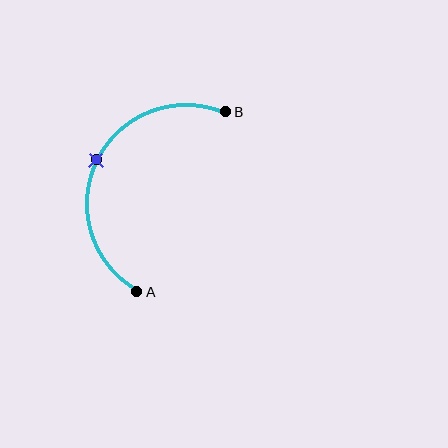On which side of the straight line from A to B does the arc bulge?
The arc bulges to the left of the straight line connecting A and B.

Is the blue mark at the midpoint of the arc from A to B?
Yes. The blue mark lies on the arc at equal arc-length from both A and B — it is the arc midpoint.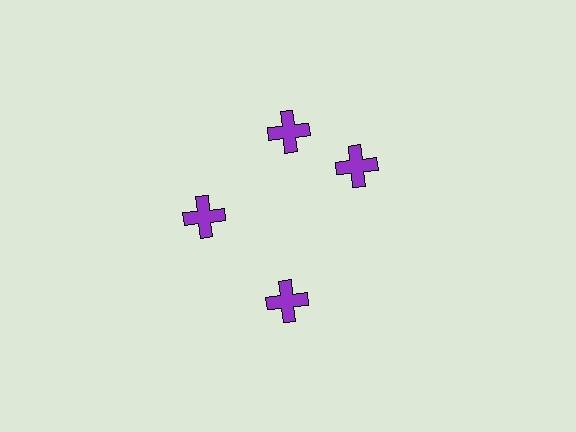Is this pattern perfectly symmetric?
No. The 4 purple crosses are arranged in a ring, but one element near the 3 o'clock position is rotated out of alignment along the ring, breaking the 4-fold rotational symmetry.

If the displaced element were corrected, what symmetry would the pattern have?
It would have 4-fold rotational symmetry — the pattern would map onto itself every 90 degrees.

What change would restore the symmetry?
The symmetry would be restored by rotating it back into even spacing with its neighbors so that all 4 crosses sit at equal angles and equal distance from the center.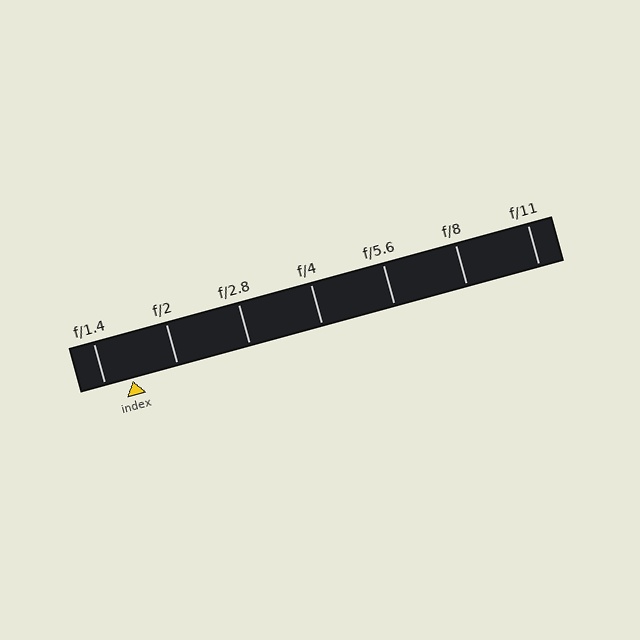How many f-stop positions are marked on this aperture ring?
There are 7 f-stop positions marked.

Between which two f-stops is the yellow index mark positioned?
The index mark is between f/1.4 and f/2.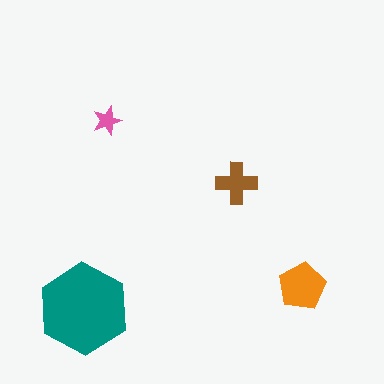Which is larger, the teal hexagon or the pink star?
The teal hexagon.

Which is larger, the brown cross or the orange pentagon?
The orange pentagon.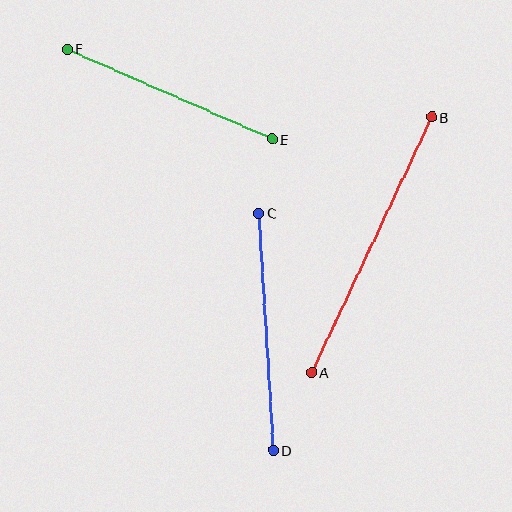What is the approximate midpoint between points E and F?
The midpoint is at approximately (170, 94) pixels.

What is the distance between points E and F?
The distance is approximately 223 pixels.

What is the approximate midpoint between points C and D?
The midpoint is at approximately (266, 332) pixels.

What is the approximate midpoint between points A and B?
The midpoint is at approximately (372, 245) pixels.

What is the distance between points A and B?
The distance is approximately 282 pixels.